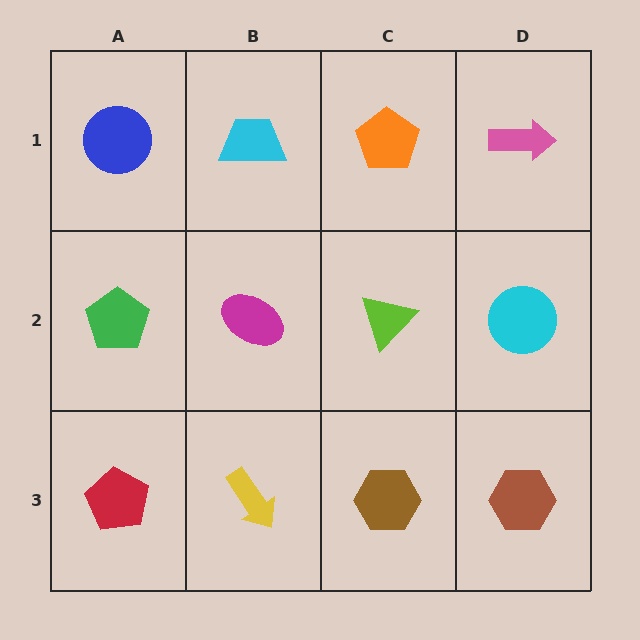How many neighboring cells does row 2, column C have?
4.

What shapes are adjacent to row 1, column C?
A lime triangle (row 2, column C), a cyan trapezoid (row 1, column B), a pink arrow (row 1, column D).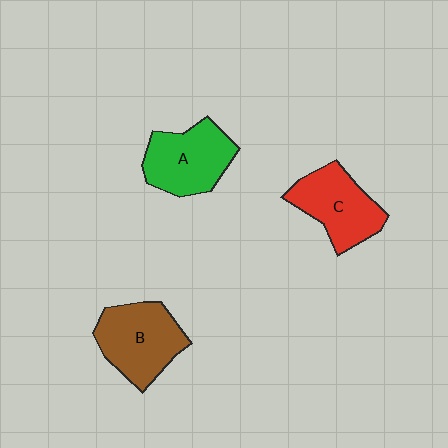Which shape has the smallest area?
Shape C (red).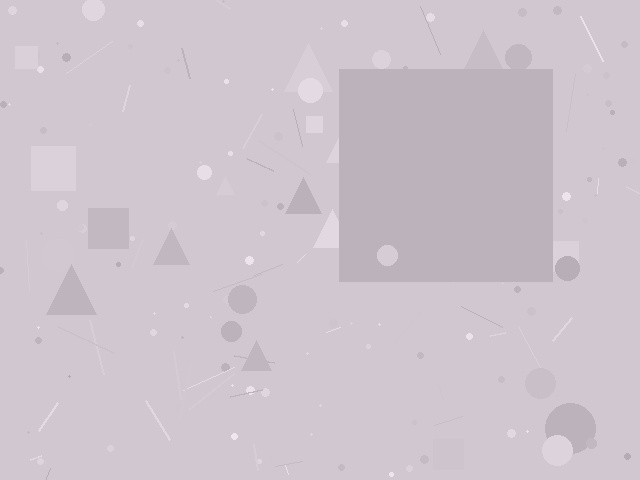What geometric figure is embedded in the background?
A square is embedded in the background.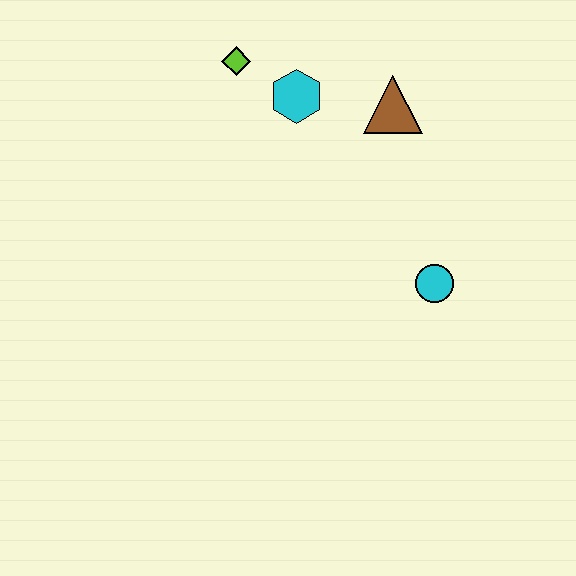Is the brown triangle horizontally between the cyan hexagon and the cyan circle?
Yes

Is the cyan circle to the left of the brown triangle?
No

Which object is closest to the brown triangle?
The cyan hexagon is closest to the brown triangle.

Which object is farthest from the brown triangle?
The cyan circle is farthest from the brown triangle.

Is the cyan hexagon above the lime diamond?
No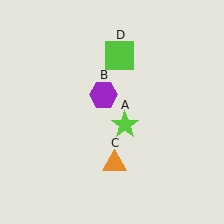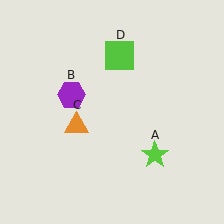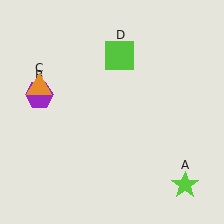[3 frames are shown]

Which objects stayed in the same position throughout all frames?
Lime square (object D) remained stationary.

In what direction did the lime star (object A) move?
The lime star (object A) moved down and to the right.